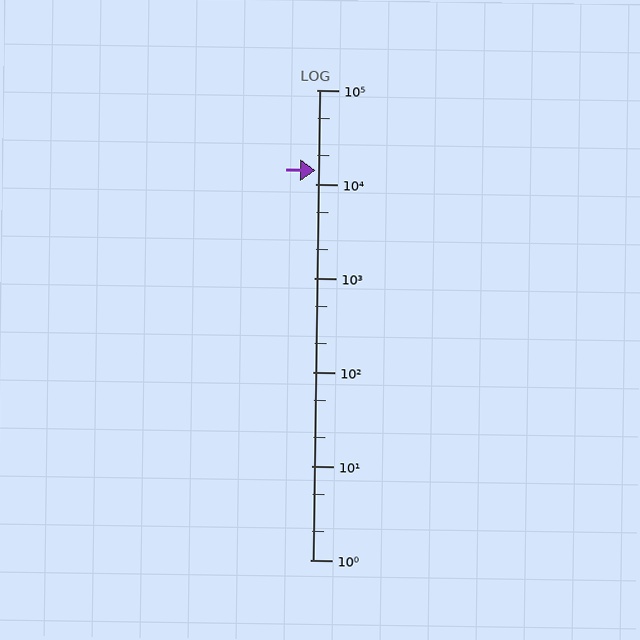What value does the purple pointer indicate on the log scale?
The pointer indicates approximately 14000.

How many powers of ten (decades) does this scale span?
The scale spans 5 decades, from 1 to 100000.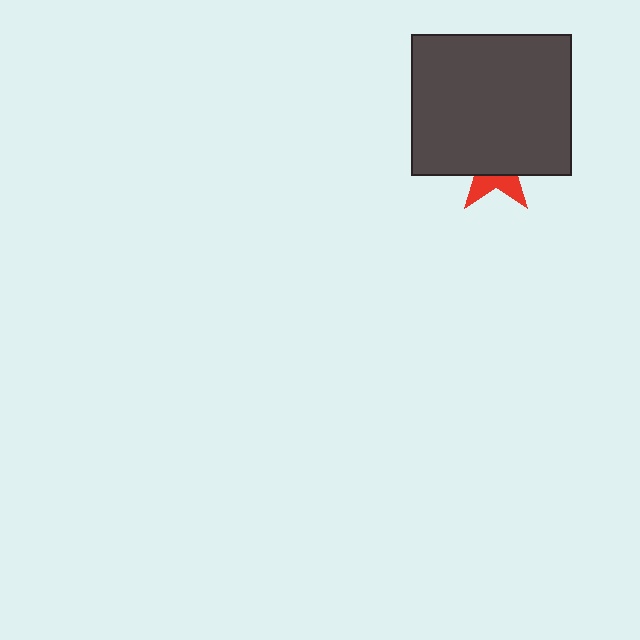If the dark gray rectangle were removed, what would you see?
You would see the complete red star.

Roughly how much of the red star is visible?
A small part of it is visible (roughly 33%).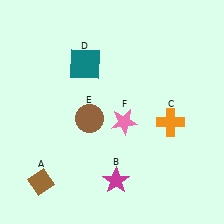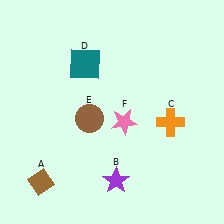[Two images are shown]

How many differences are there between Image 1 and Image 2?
There is 1 difference between the two images.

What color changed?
The star (B) changed from magenta in Image 1 to purple in Image 2.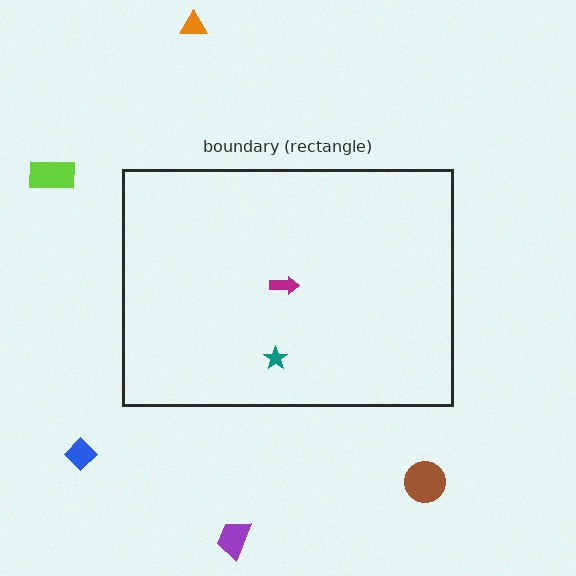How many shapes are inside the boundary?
2 inside, 5 outside.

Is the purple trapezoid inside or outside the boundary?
Outside.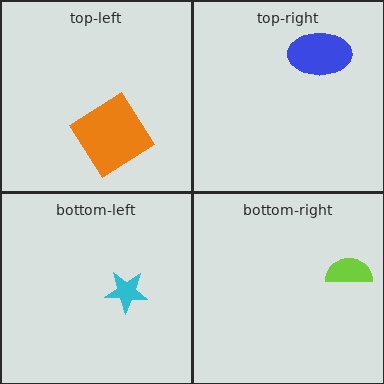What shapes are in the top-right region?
The blue ellipse.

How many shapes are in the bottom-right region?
1.